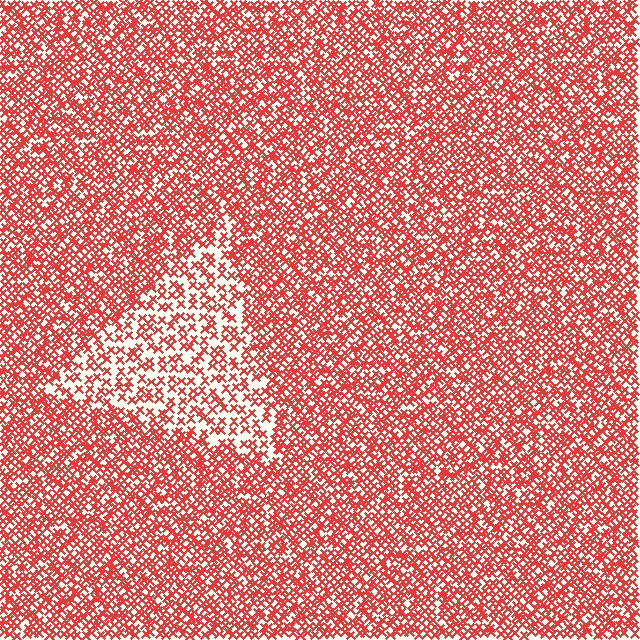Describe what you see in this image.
The image contains small red elements arranged at two different densities. A triangle-shaped region is visible where the elements are less densely packed than the surrounding area.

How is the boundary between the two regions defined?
The boundary is defined by a change in element density (approximately 2.0x ratio). All elements are the same color, size, and shape.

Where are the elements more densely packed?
The elements are more densely packed outside the triangle boundary.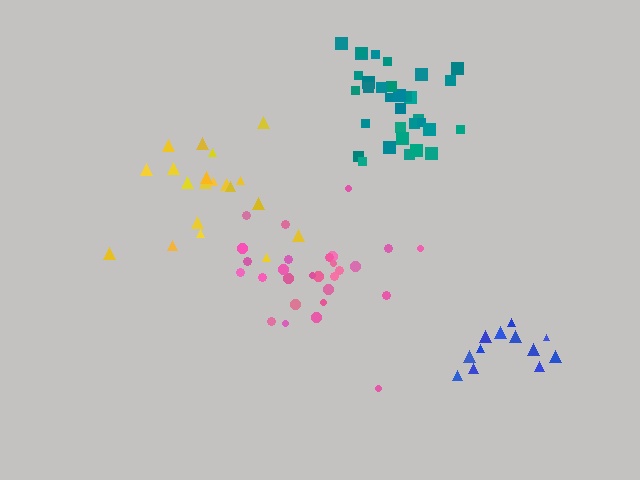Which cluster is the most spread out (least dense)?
Pink.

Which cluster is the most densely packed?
Teal.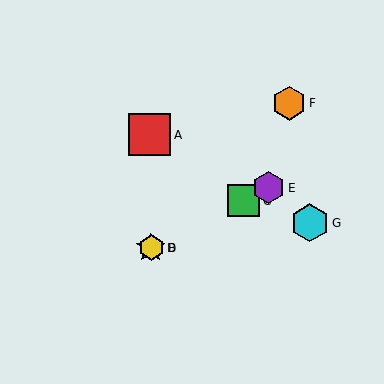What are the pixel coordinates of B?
Object B is at (150, 248).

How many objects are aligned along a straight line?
4 objects (B, C, D, E) are aligned along a straight line.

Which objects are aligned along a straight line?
Objects B, C, D, E are aligned along a straight line.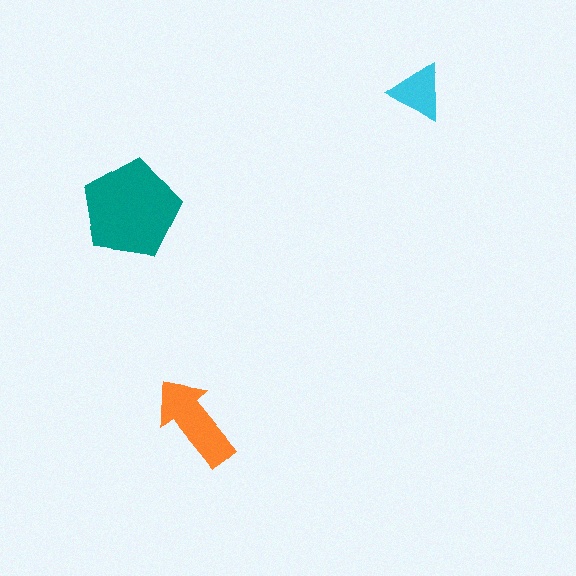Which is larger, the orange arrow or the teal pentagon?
The teal pentagon.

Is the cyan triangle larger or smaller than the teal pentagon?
Smaller.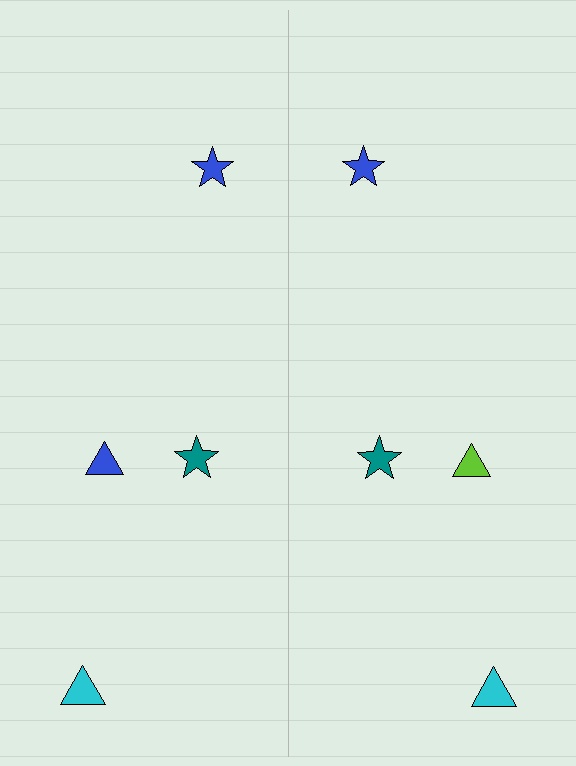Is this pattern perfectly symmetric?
No, the pattern is not perfectly symmetric. The lime triangle on the right side breaks the symmetry — its mirror counterpart is blue.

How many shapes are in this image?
There are 8 shapes in this image.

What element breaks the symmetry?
The lime triangle on the right side breaks the symmetry — its mirror counterpart is blue.